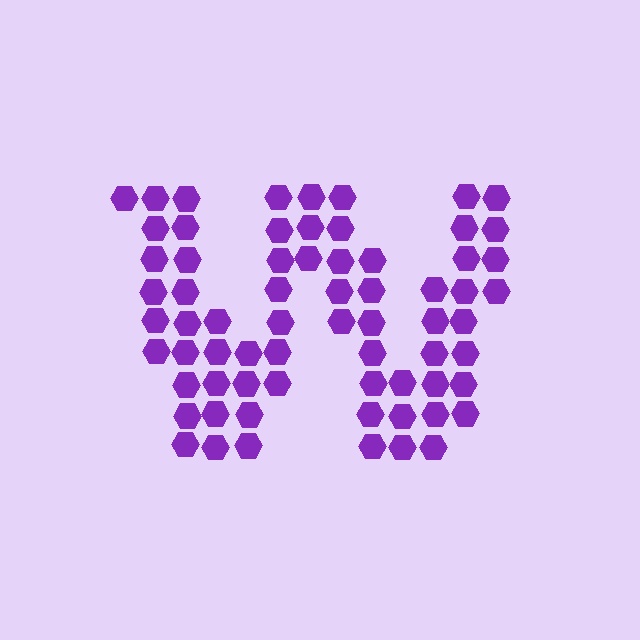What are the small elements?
The small elements are hexagons.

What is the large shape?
The large shape is the letter W.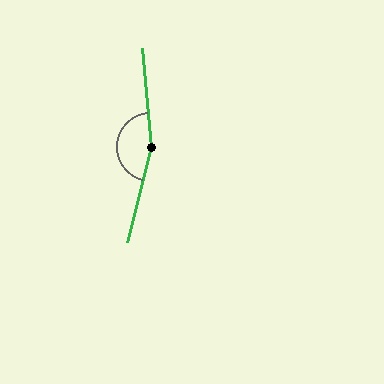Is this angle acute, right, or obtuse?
It is obtuse.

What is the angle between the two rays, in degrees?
Approximately 162 degrees.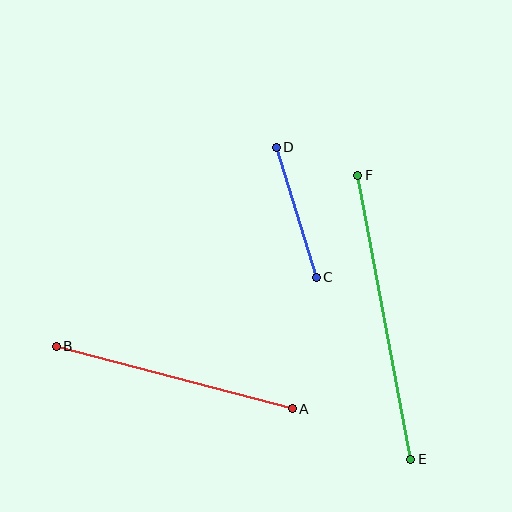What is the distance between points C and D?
The distance is approximately 136 pixels.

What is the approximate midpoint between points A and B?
The midpoint is at approximately (174, 378) pixels.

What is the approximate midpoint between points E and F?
The midpoint is at approximately (384, 317) pixels.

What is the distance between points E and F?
The distance is approximately 289 pixels.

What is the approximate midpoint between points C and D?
The midpoint is at approximately (296, 212) pixels.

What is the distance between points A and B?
The distance is approximately 244 pixels.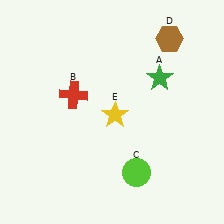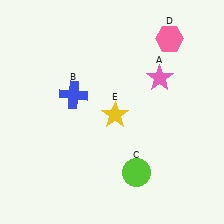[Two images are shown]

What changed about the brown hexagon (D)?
In Image 1, D is brown. In Image 2, it changed to pink.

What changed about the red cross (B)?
In Image 1, B is red. In Image 2, it changed to blue.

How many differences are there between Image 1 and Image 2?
There are 3 differences between the two images.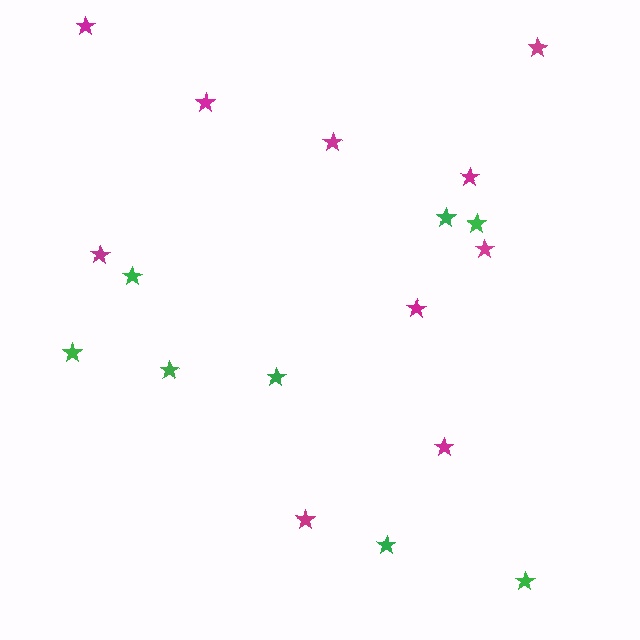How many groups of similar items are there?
There are 2 groups: one group of green stars (8) and one group of magenta stars (10).